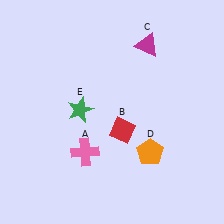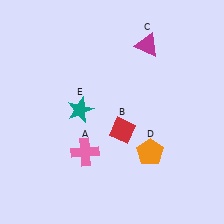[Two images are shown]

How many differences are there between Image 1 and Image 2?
There is 1 difference between the two images.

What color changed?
The star (E) changed from green in Image 1 to teal in Image 2.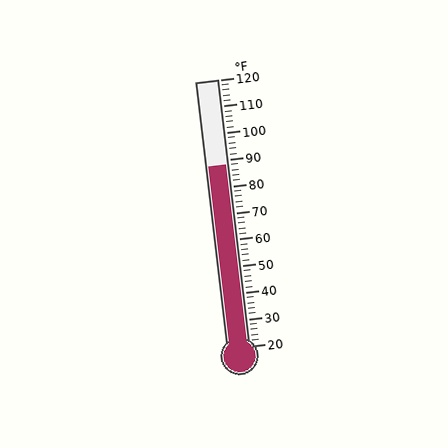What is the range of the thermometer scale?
The thermometer scale ranges from 20°F to 120°F.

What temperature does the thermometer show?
The thermometer shows approximately 88°F.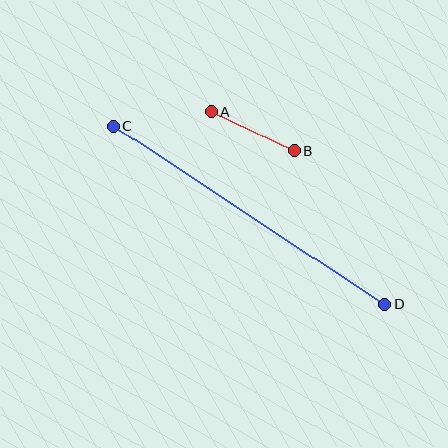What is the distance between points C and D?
The distance is approximately 325 pixels.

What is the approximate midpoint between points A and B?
The midpoint is at approximately (253, 131) pixels.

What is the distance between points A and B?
The distance is approximately 91 pixels.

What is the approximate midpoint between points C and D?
The midpoint is at approximately (249, 215) pixels.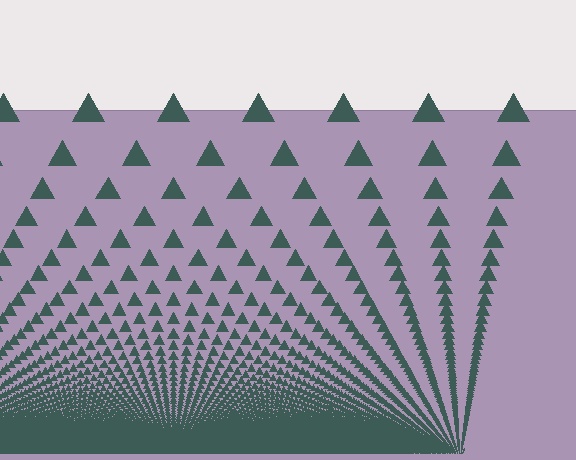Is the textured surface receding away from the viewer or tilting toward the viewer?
The surface appears to tilt toward the viewer. Texture elements get larger and sparser toward the top.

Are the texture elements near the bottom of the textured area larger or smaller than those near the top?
Smaller. The gradient is inverted — elements near the bottom are smaller and denser.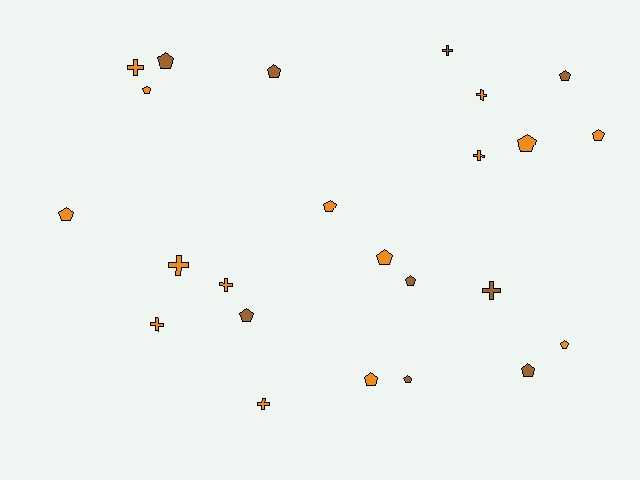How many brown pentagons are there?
There are 7 brown pentagons.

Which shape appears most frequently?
Pentagon, with 15 objects.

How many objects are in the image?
There are 24 objects.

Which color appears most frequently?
Orange, with 15 objects.